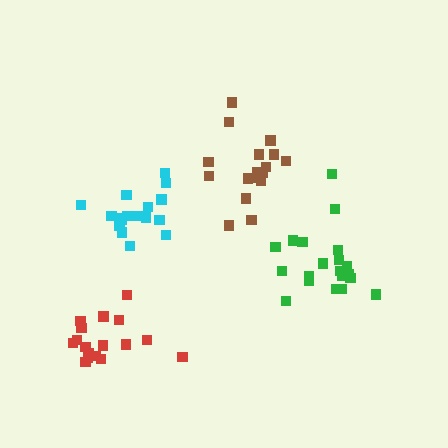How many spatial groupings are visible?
There are 4 spatial groupings.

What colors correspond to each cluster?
The clusters are colored: brown, cyan, green, red.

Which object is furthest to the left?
The red cluster is leftmost.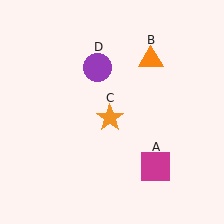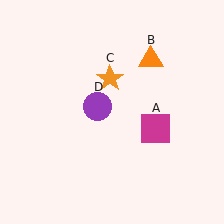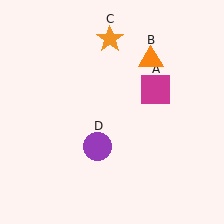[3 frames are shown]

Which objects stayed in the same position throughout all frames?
Orange triangle (object B) remained stationary.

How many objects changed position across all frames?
3 objects changed position: magenta square (object A), orange star (object C), purple circle (object D).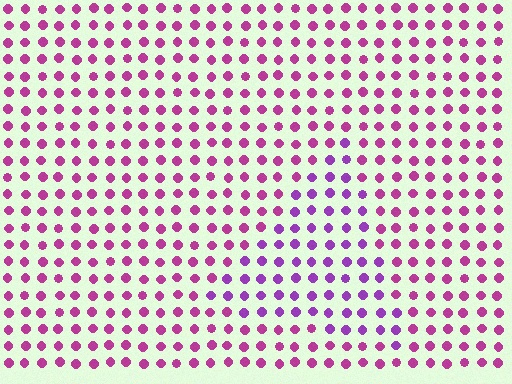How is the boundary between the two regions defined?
The boundary is defined purely by a slight shift in hue (about 31 degrees). Spacing, size, and orientation are identical on both sides.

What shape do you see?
I see a triangle.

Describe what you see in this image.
The image is filled with small magenta elements in a uniform arrangement. A triangle-shaped region is visible where the elements are tinted to a slightly different hue, forming a subtle color boundary.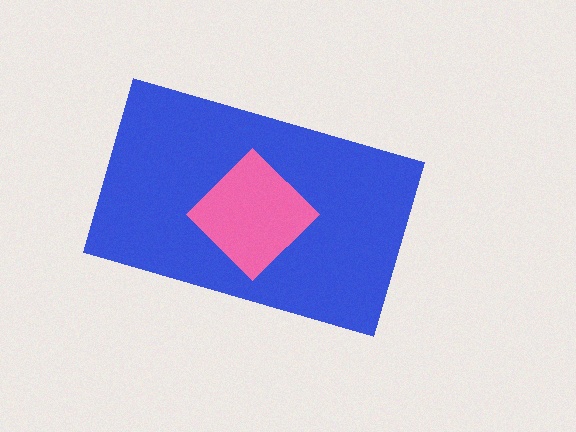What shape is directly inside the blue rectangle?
The pink diamond.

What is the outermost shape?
The blue rectangle.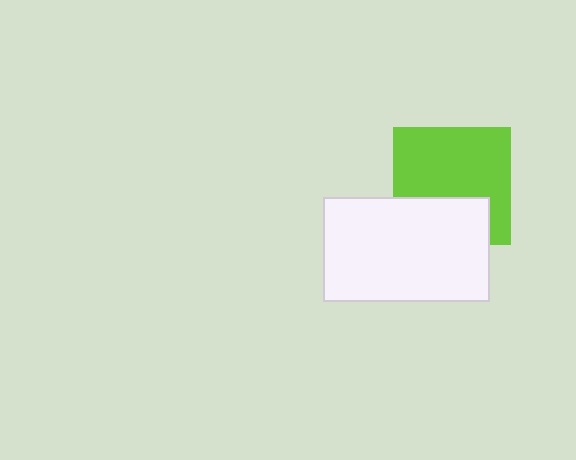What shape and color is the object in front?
The object in front is a white rectangle.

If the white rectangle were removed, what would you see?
You would see the complete lime square.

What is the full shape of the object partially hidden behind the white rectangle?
The partially hidden object is a lime square.